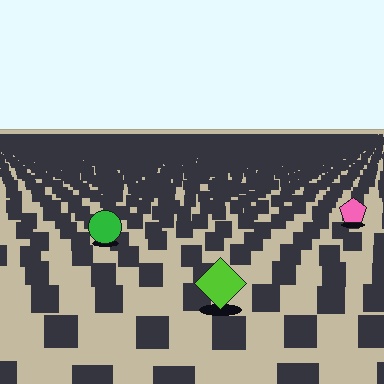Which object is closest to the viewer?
The lime diamond is closest. The texture marks near it are larger and more spread out.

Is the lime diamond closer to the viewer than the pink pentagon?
Yes. The lime diamond is closer — you can tell from the texture gradient: the ground texture is coarser near it.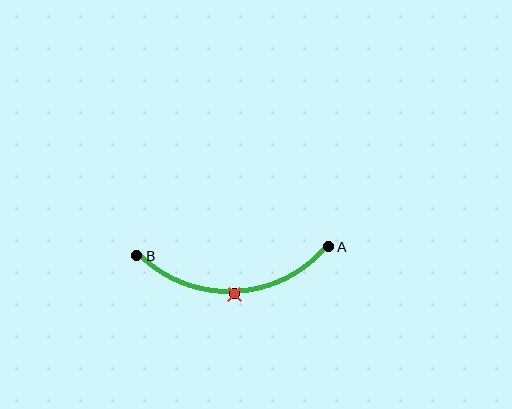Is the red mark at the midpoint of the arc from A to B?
Yes. The red mark lies on the arc at equal arc-length from both A and B — it is the arc midpoint.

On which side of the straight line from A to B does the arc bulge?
The arc bulges below the straight line connecting A and B.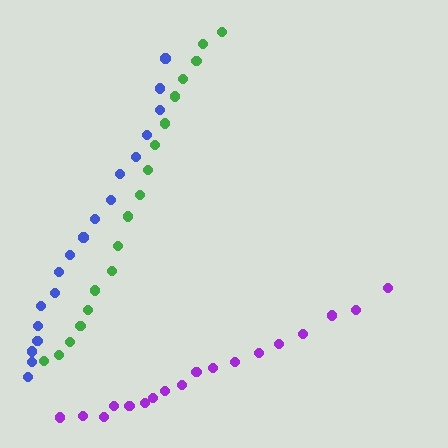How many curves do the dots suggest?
There are 3 distinct paths.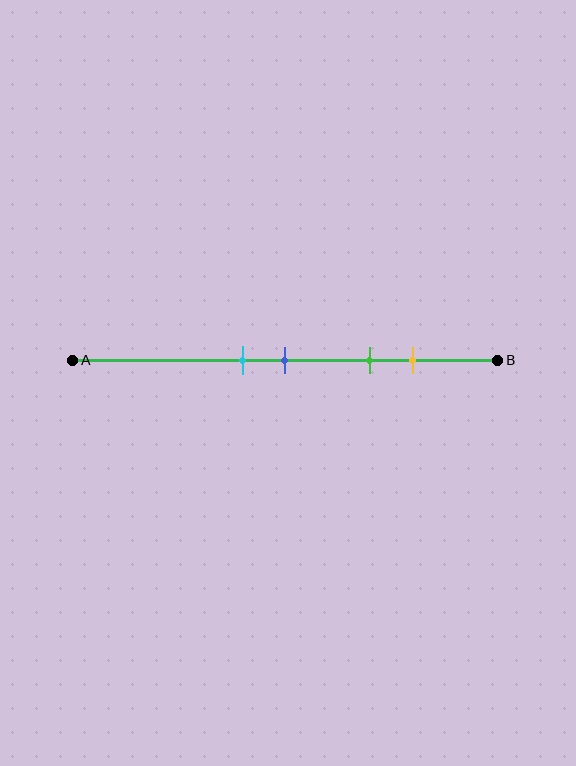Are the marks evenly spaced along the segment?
No, the marks are not evenly spaced.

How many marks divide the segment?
There are 4 marks dividing the segment.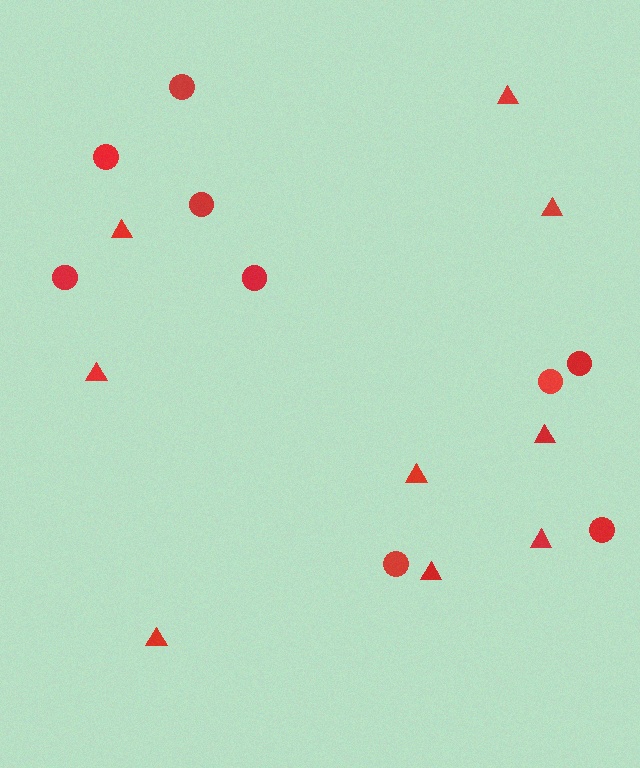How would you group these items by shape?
There are 2 groups: one group of triangles (9) and one group of circles (9).